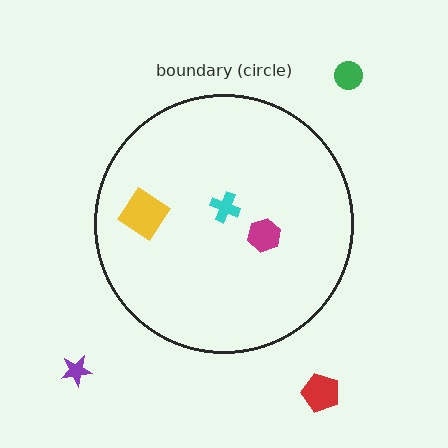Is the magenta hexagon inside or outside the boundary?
Inside.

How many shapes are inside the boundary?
3 inside, 3 outside.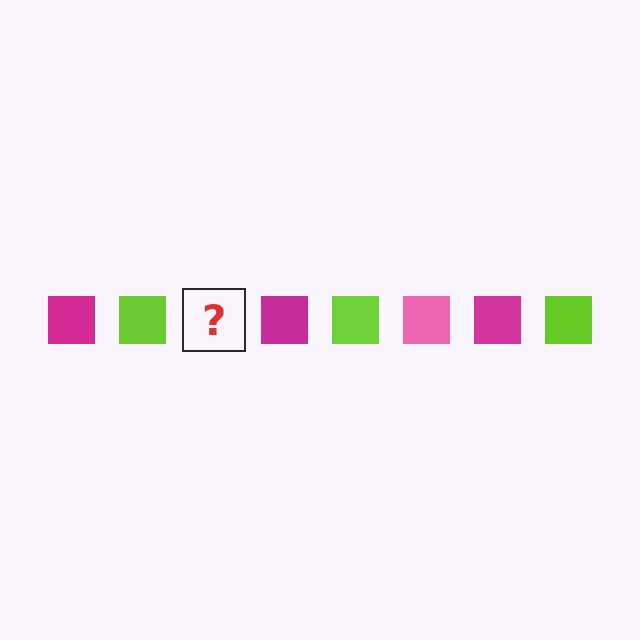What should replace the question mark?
The question mark should be replaced with a pink square.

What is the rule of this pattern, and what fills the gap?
The rule is that the pattern cycles through magenta, lime, pink squares. The gap should be filled with a pink square.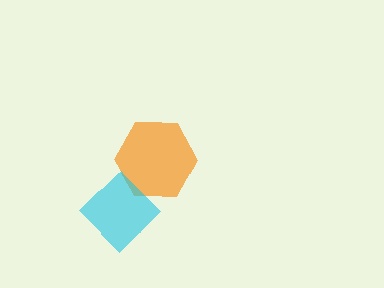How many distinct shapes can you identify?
There are 2 distinct shapes: an orange hexagon, a cyan diamond.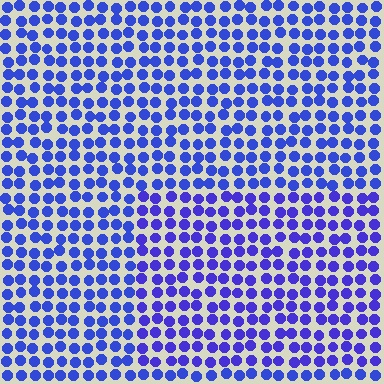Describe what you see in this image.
The image is filled with small blue elements in a uniform arrangement. A rectangle-shaped region is visible where the elements are tinted to a slightly different hue, forming a subtle color boundary.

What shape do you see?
I see a rectangle.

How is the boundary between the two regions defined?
The boundary is defined purely by a slight shift in hue (about 17 degrees). Spacing, size, and orientation are identical on both sides.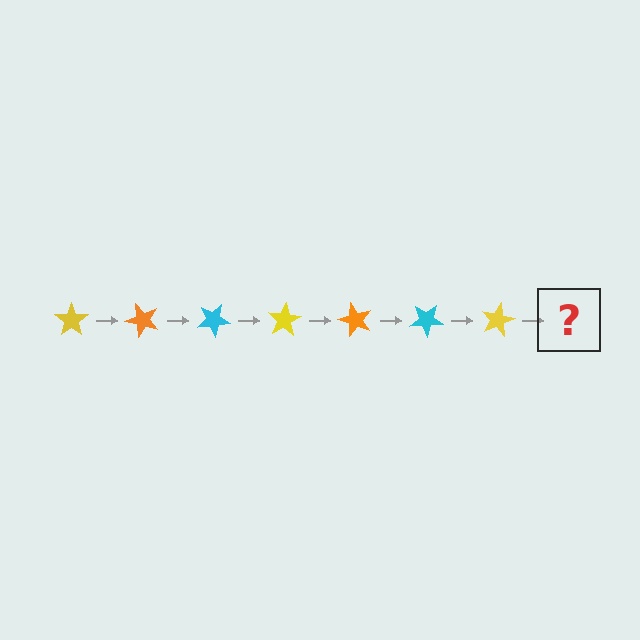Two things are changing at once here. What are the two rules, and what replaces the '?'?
The two rules are that it rotates 50 degrees each step and the color cycles through yellow, orange, and cyan. The '?' should be an orange star, rotated 350 degrees from the start.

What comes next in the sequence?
The next element should be an orange star, rotated 350 degrees from the start.